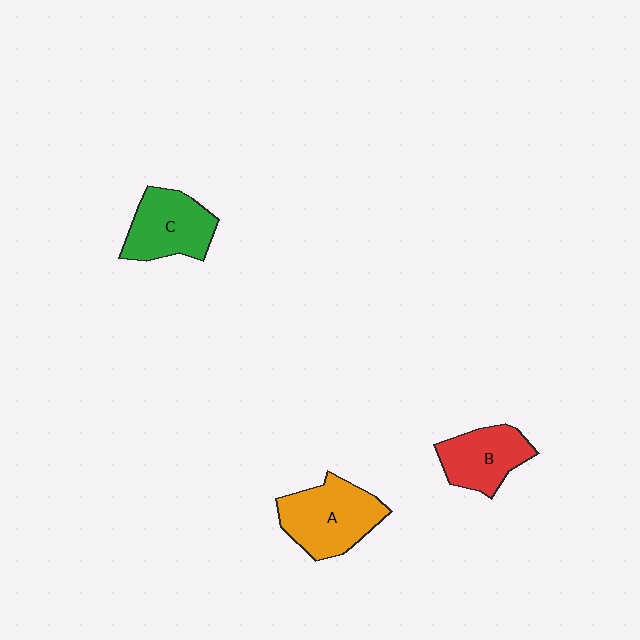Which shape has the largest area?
Shape A (orange).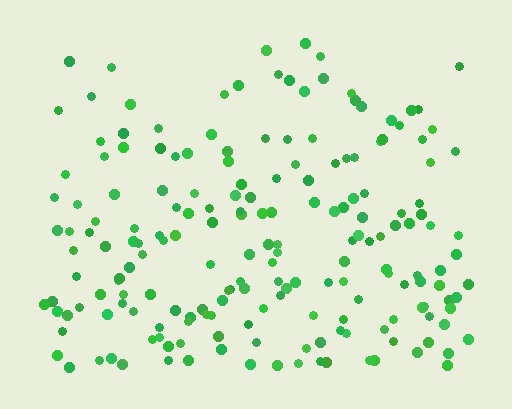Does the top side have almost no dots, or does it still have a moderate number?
Still a moderate number, just noticeably fewer than the bottom.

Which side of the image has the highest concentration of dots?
The bottom.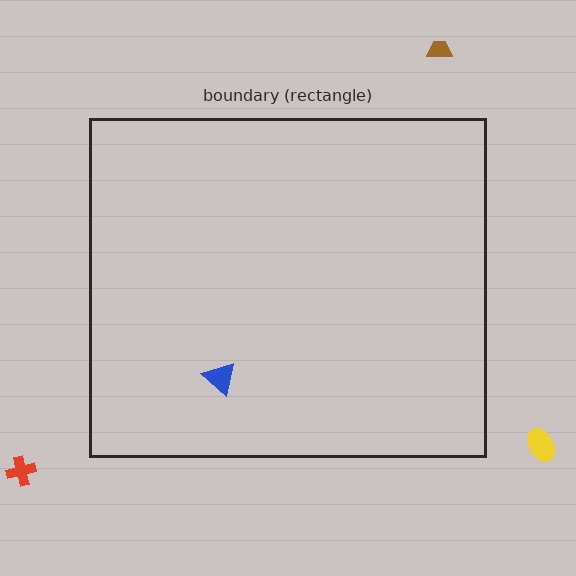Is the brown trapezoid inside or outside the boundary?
Outside.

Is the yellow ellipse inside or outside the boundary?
Outside.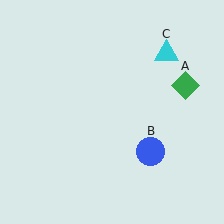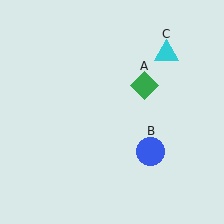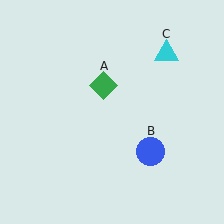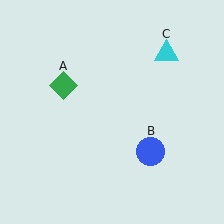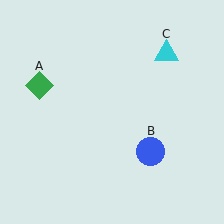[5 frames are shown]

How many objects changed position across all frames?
1 object changed position: green diamond (object A).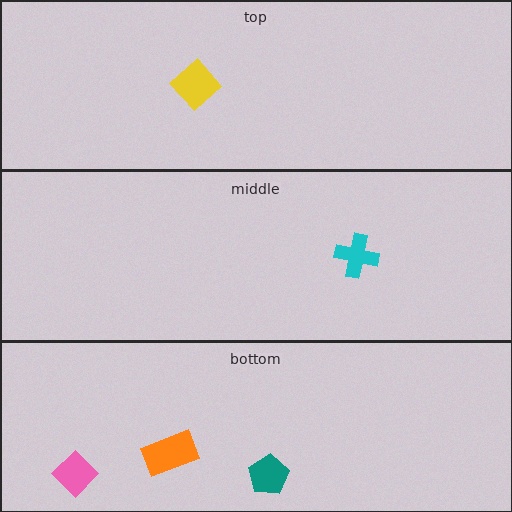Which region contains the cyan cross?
The middle region.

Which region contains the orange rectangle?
The bottom region.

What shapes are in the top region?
The yellow diamond.